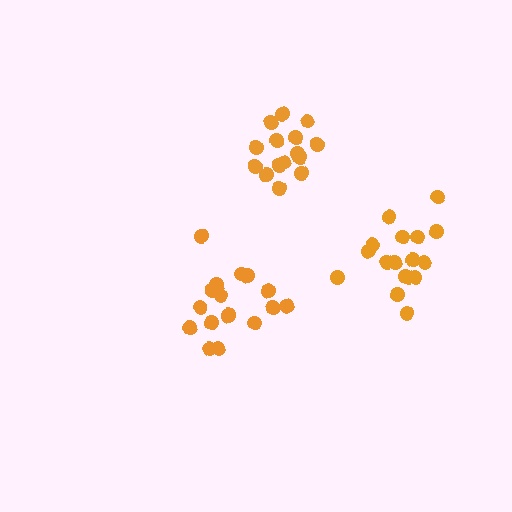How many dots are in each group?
Group 1: 15 dots, Group 2: 18 dots, Group 3: 17 dots (50 total).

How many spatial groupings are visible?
There are 3 spatial groupings.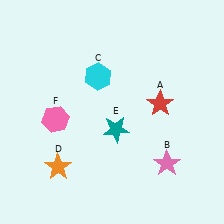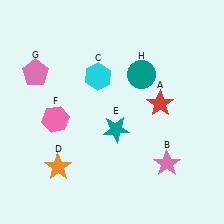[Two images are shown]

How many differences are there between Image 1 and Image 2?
There are 2 differences between the two images.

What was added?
A pink pentagon (G), a teal circle (H) were added in Image 2.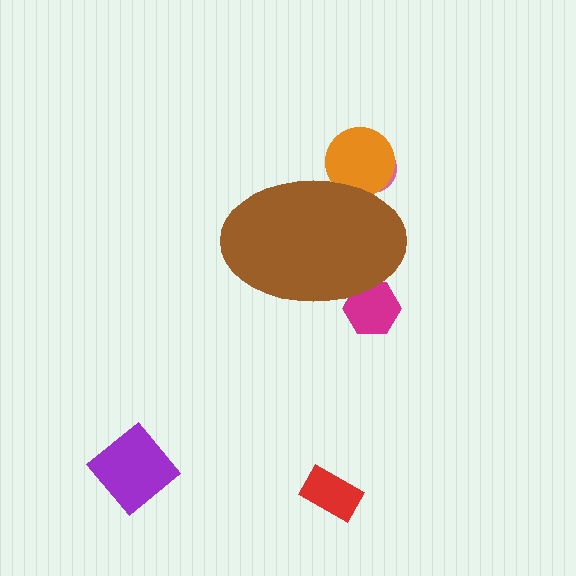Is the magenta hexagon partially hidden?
Yes, the magenta hexagon is partially hidden behind the brown ellipse.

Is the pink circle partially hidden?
Yes, the pink circle is partially hidden behind the brown ellipse.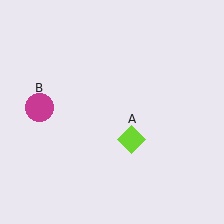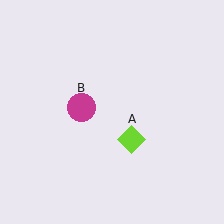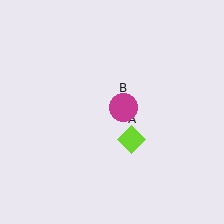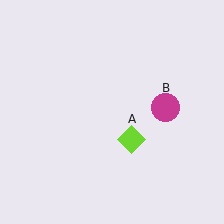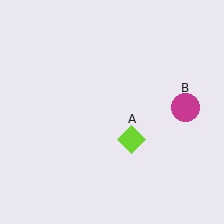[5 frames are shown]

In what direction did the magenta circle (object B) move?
The magenta circle (object B) moved right.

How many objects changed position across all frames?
1 object changed position: magenta circle (object B).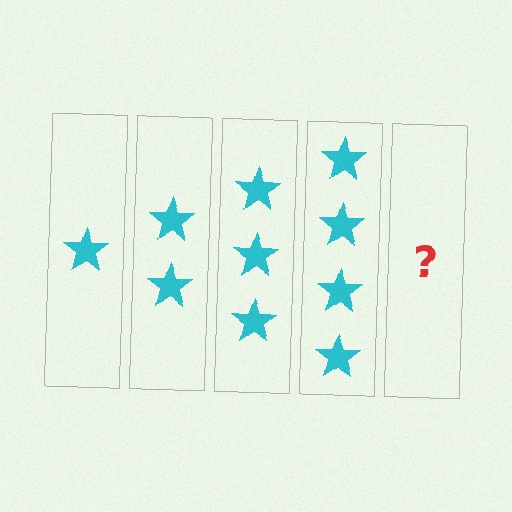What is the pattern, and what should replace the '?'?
The pattern is that each step adds one more star. The '?' should be 5 stars.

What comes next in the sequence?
The next element should be 5 stars.